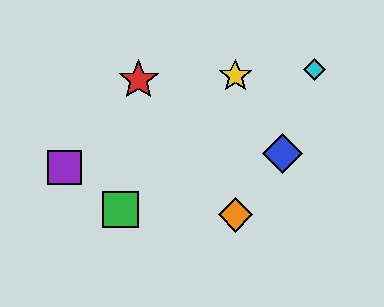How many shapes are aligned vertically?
2 shapes (the yellow star, the orange diamond) are aligned vertically.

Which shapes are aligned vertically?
The yellow star, the orange diamond are aligned vertically.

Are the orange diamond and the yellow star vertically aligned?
Yes, both are at x≈235.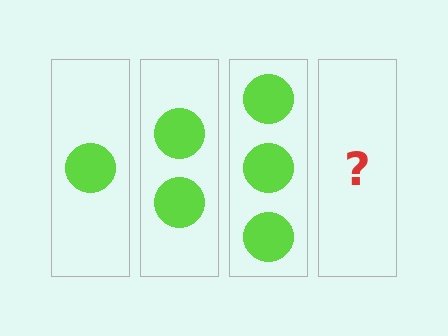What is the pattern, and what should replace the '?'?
The pattern is that each step adds one more circle. The '?' should be 4 circles.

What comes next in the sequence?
The next element should be 4 circles.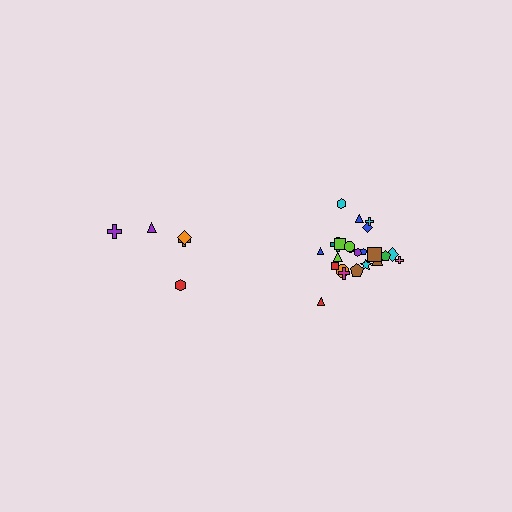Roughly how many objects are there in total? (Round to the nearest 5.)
Roughly 30 objects in total.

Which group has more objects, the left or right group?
The right group.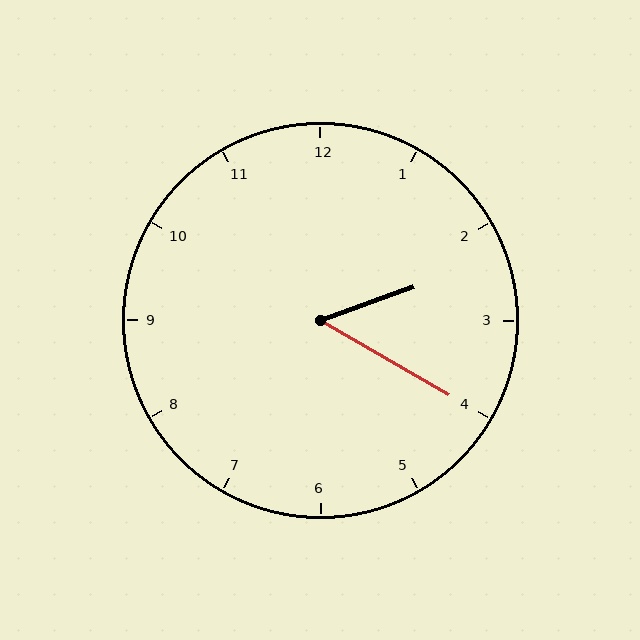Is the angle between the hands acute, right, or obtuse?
It is acute.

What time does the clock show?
2:20.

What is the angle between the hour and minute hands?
Approximately 50 degrees.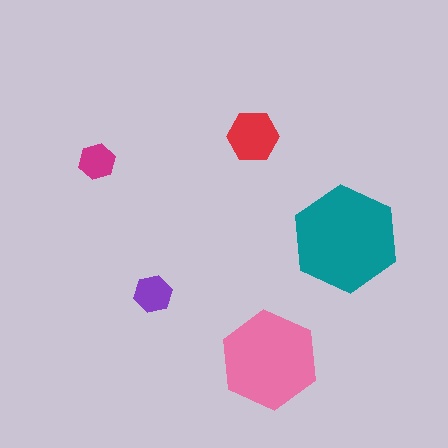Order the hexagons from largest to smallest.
the teal one, the pink one, the red one, the purple one, the magenta one.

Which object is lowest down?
The pink hexagon is bottommost.